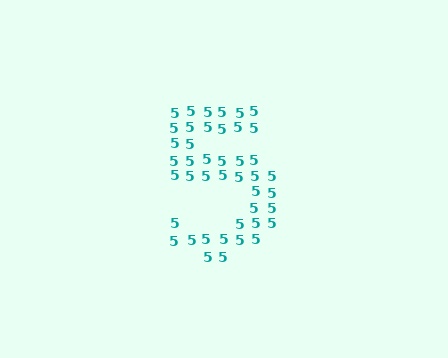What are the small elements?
The small elements are digit 5's.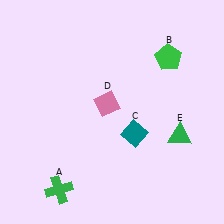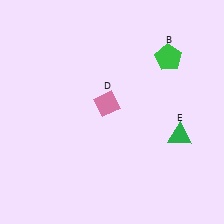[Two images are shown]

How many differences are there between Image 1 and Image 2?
There are 2 differences between the two images.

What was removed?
The green cross (A), the teal diamond (C) were removed in Image 2.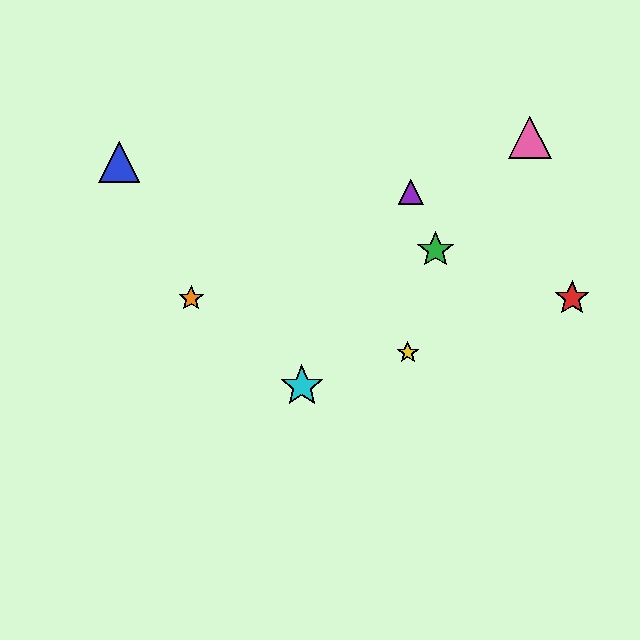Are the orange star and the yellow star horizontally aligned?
No, the orange star is at y≈298 and the yellow star is at y≈353.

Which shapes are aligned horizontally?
The red star, the orange star are aligned horizontally.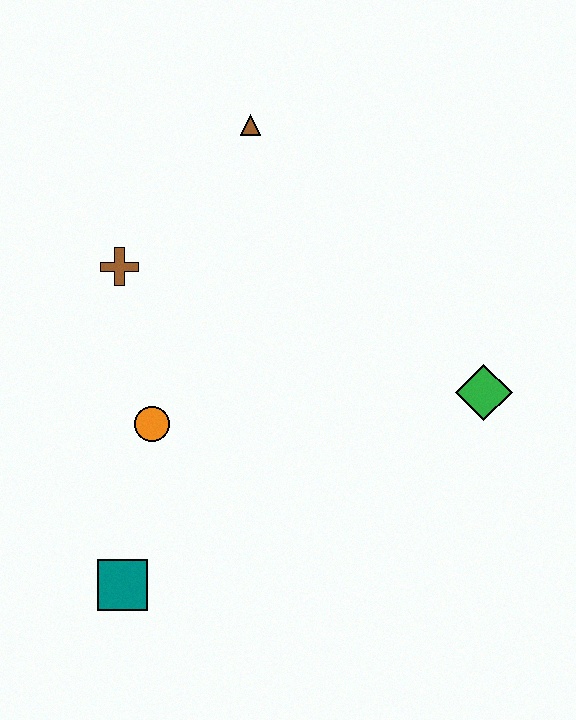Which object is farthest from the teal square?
The brown triangle is farthest from the teal square.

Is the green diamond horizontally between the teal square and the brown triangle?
No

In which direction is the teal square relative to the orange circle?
The teal square is below the orange circle.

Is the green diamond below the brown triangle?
Yes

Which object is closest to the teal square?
The orange circle is closest to the teal square.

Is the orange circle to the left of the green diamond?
Yes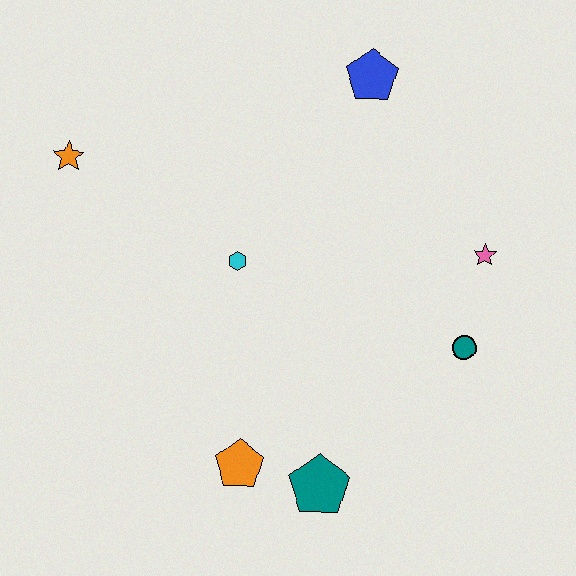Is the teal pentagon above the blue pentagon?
No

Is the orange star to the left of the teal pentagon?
Yes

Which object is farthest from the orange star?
The teal circle is farthest from the orange star.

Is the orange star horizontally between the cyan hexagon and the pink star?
No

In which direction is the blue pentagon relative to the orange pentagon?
The blue pentagon is above the orange pentagon.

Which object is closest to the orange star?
The cyan hexagon is closest to the orange star.